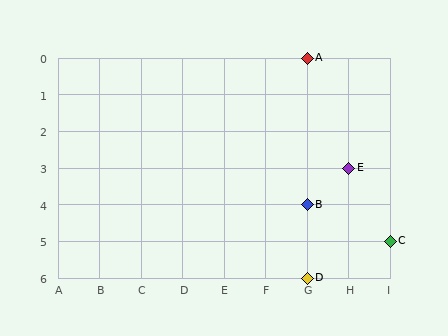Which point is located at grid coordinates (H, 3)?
Point E is at (H, 3).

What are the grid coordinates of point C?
Point C is at grid coordinates (I, 5).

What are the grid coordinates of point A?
Point A is at grid coordinates (G, 0).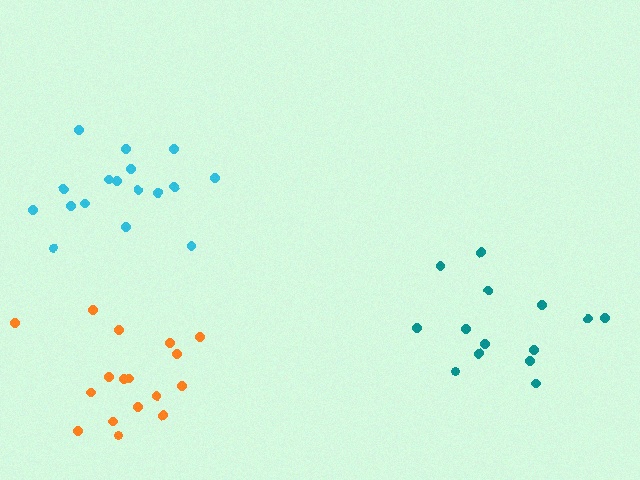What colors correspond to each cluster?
The clusters are colored: teal, orange, cyan.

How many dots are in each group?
Group 1: 14 dots, Group 2: 17 dots, Group 3: 17 dots (48 total).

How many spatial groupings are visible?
There are 3 spatial groupings.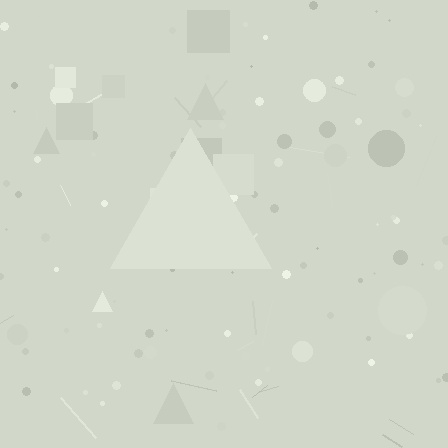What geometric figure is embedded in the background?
A triangle is embedded in the background.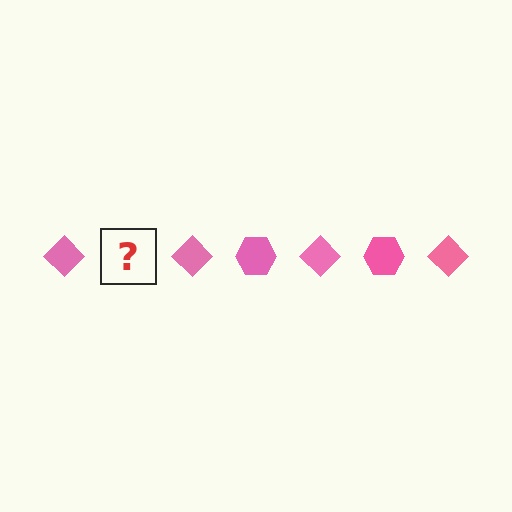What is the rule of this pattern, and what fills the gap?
The rule is that the pattern cycles through diamond, hexagon shapes in pink. The gap should be filled with a pink hexagon.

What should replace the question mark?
The question mark should be replaced with a pink hexagon.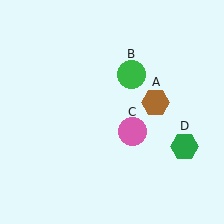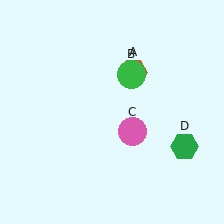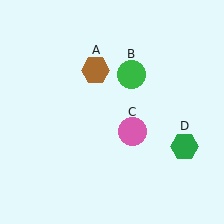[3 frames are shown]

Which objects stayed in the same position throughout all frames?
Green circle (object B) and pink circle (object C) and green hexagon (object D) remained stationary.